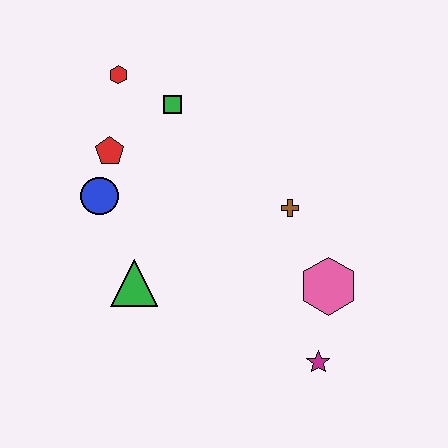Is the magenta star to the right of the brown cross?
Yes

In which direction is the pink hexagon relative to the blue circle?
The pink hexagon is to the right of the blue circle.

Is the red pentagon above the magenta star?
Yes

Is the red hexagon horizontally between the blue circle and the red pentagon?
No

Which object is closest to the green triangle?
The blue circle is closest to the green triangle.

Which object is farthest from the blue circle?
The magenta star is farthest from the blue circle.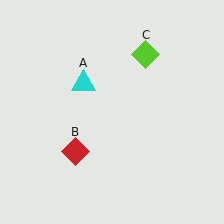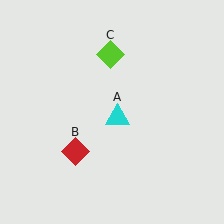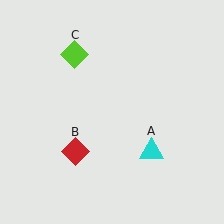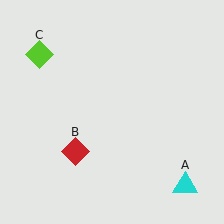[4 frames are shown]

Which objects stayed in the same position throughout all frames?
Red diamond (object B) remained stationary.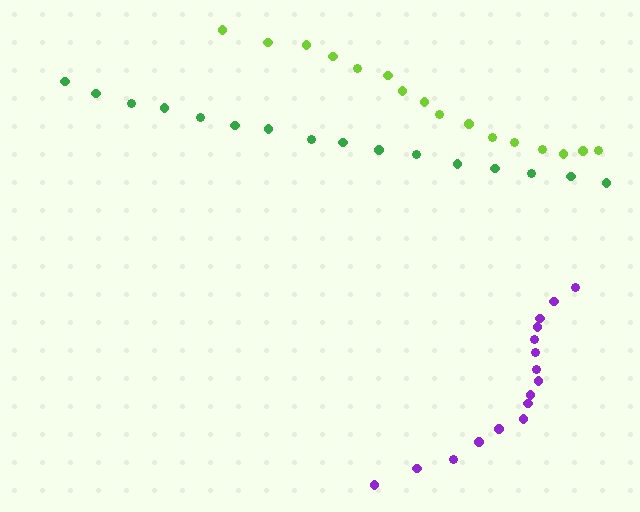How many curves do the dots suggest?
There are 3 distinct paths.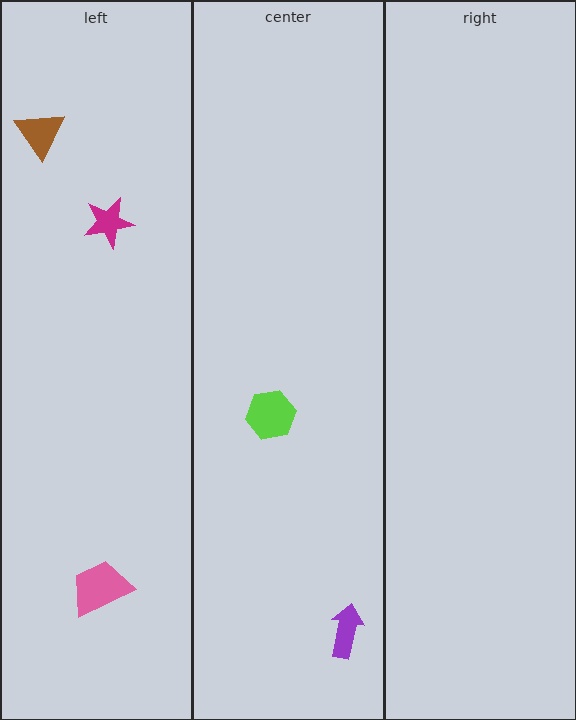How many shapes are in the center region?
2.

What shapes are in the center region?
The purple arrow, the lime hexagon.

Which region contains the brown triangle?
The left region.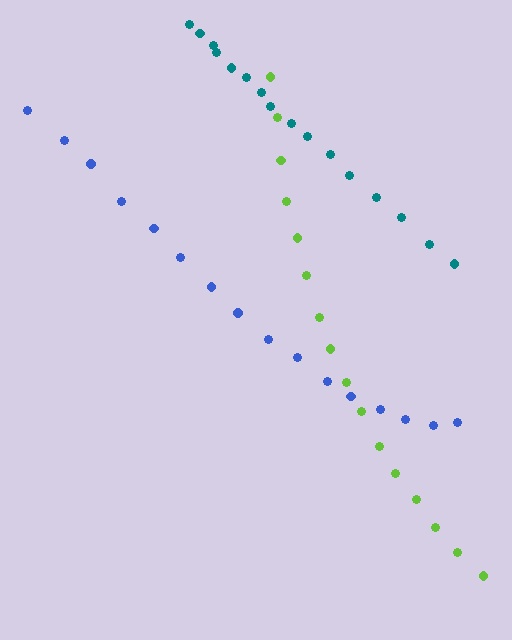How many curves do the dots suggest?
There are 3 distinct paths.